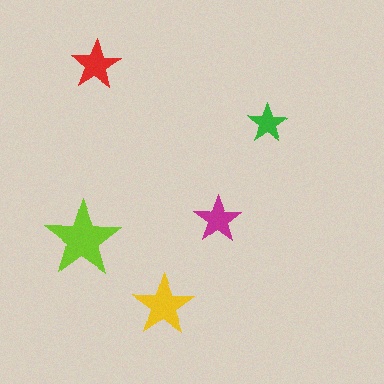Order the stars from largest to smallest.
the lime one, the yellow one, the red one, the magenta one, the green one.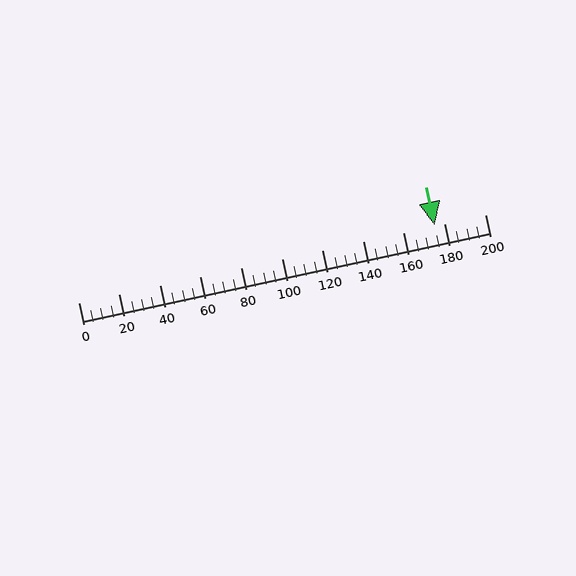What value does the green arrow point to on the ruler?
The green arrow points to approximately 175.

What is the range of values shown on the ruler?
The ruler shows values from 0 to 200.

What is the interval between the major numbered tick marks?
The major tick marks are spaced 20 units apart.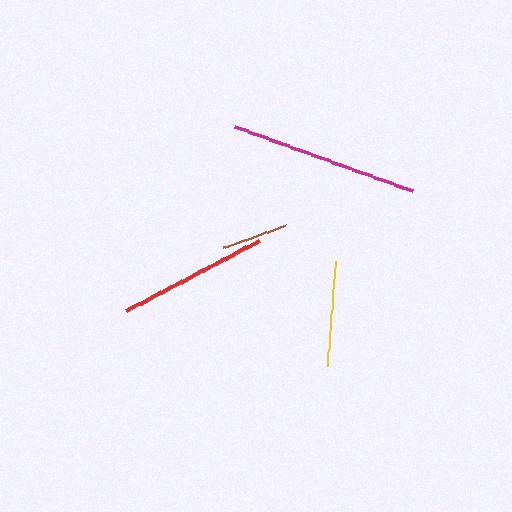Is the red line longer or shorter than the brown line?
The red line is longer than the brown line.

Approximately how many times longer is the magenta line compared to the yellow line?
The magenta line is approximately 1.8 times the length of the yellow line.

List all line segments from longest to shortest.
From longest to shortest: magenta, red, yellow, brown.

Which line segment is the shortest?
The brown line is the shortest at approximately 67 pixels.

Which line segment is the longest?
The magenta line is the longest at approximately 190 pixels.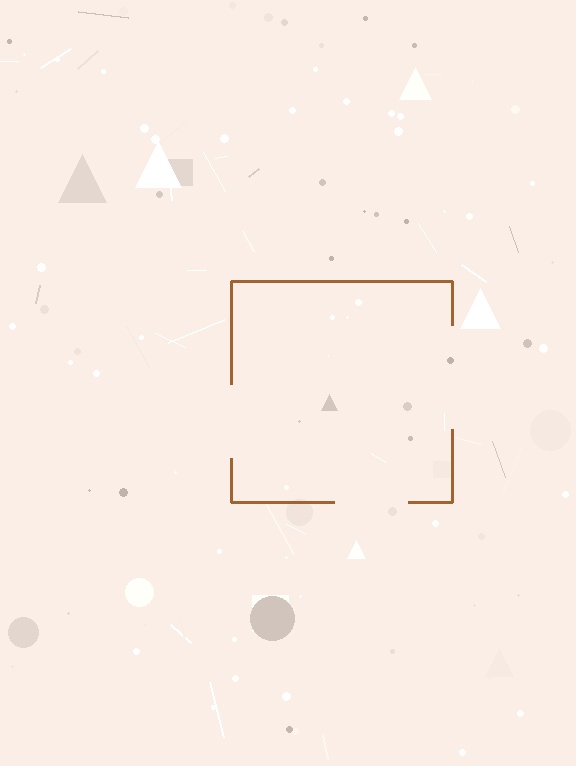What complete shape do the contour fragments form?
The contour fragments form a square.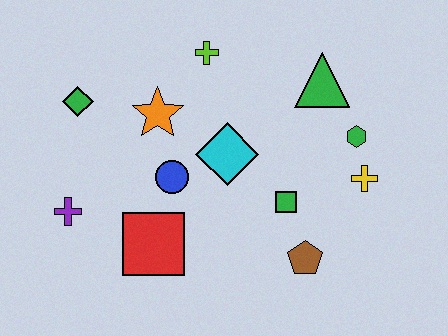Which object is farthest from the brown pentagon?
The green diamond is farthest from the brown pentagon.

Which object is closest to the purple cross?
The red square is closest to the purple cross.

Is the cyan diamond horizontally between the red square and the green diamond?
No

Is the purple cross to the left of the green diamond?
Yes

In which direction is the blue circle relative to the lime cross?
The blue circle is below the lime cross.